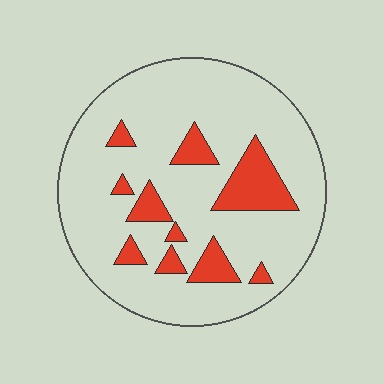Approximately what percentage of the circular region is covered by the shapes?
Approximately 15%.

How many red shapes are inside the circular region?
10.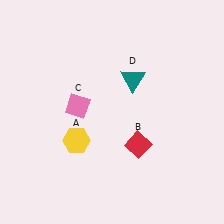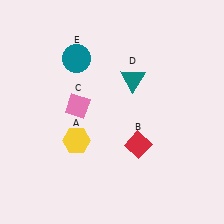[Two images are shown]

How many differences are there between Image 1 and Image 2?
There is 1 difference between the two images.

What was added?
A teal circle (E) was added in Image 2.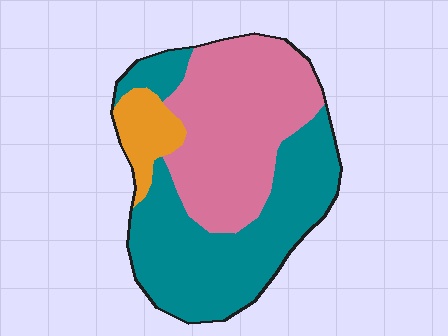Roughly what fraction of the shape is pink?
Pink takes up about two fifths (2/5) of the shape.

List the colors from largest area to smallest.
From largest to smallest: teal, pink, orange.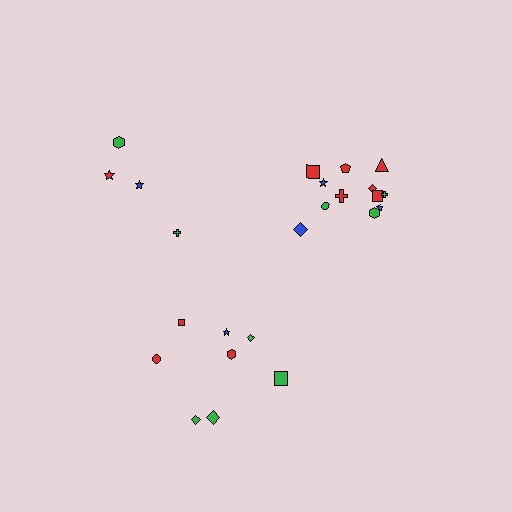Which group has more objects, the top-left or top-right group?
The top-right group.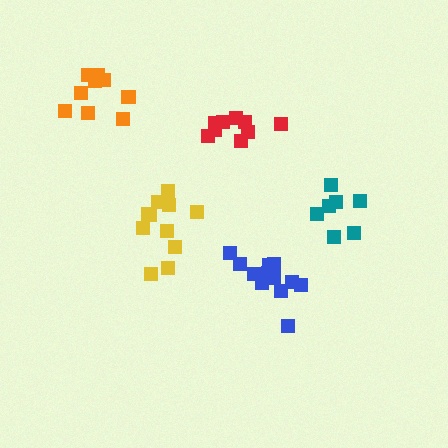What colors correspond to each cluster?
The clusters are colored: teal, red, blue, yellow, orange.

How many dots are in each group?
Group 1: 7 dots, Group 2: 9 dots, Group 3: 12 dots, Group 4: 11 dots, Group 5: 10 dots (49 total).